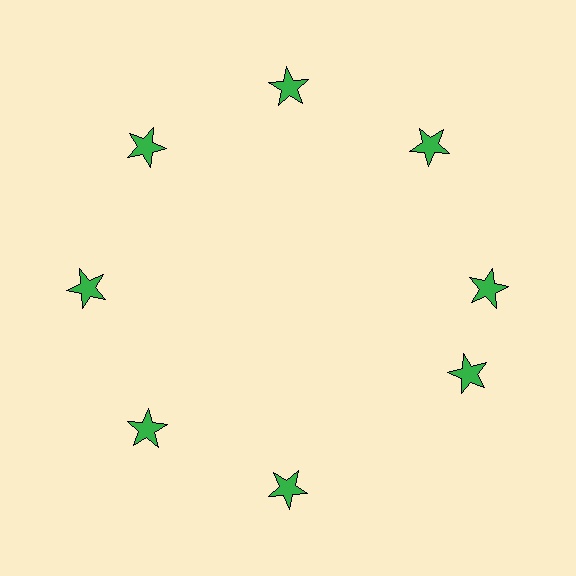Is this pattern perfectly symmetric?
No. The 8 green stars are arranged in a ring, but one element near the 4 o'clock position is rotated out of alignment along the ring, breaking the 8-fold rotational symmetry.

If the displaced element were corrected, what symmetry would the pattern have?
It would have 8-fold rotational symmetry — the pattern would map onto itself every 45 degrees.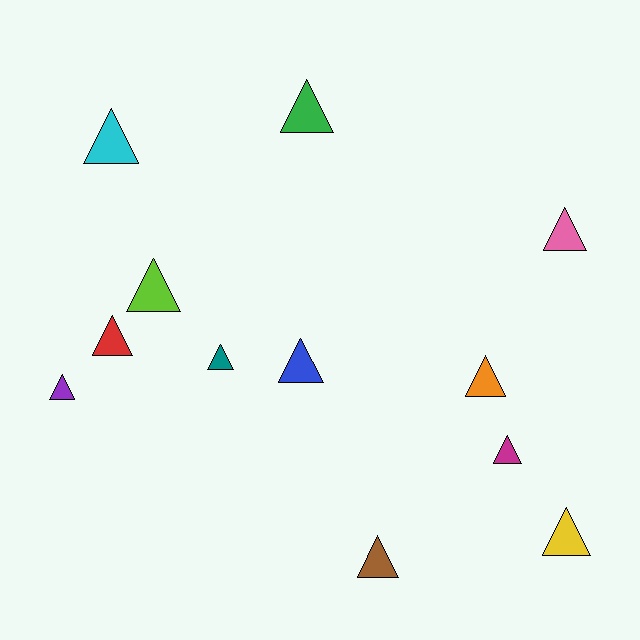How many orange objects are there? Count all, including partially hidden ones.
There is 1 orange object.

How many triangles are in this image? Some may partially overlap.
There are 12 triangles.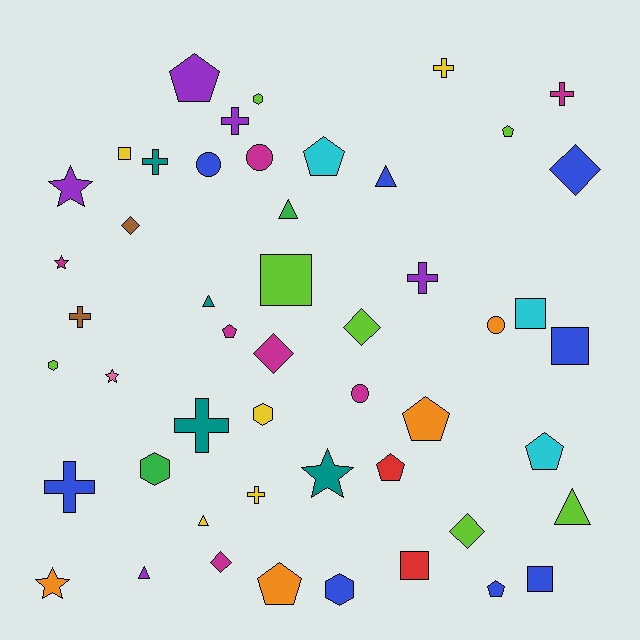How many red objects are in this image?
There are 2 red objects.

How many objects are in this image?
There are 50 objects.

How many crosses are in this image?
There are 9 crosses.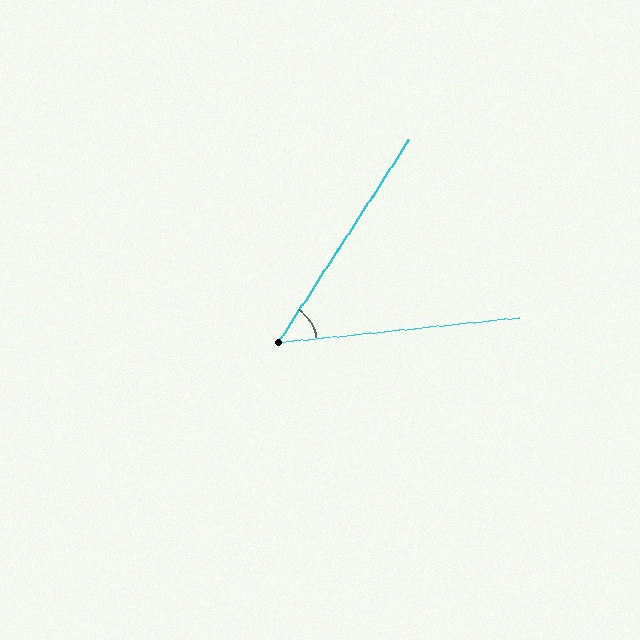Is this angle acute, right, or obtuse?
It is acute.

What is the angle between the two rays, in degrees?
Approximately 51 degrees.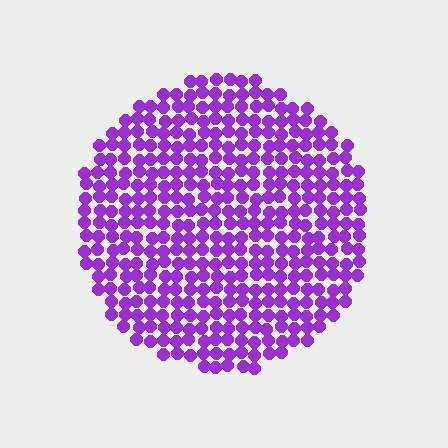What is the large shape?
The large shape is a circle.